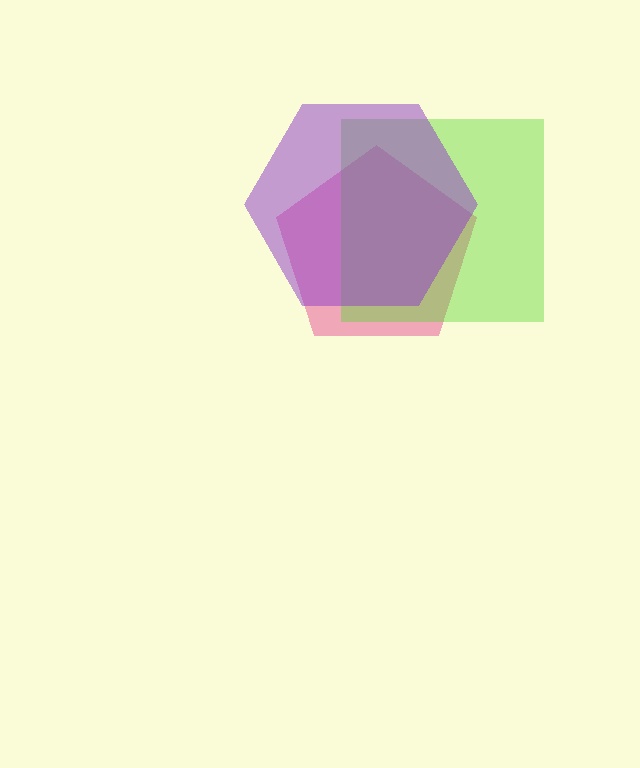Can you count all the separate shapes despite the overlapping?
Yes, there are 3 separate shapes.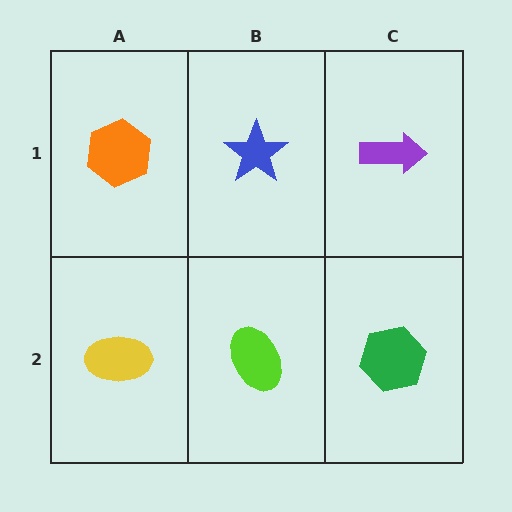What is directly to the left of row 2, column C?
A lime ellipse.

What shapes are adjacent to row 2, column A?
An orange hexagon (row 1, column A), a lime ellipse (row 2, column B).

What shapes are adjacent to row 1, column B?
A lime ellipse (row 2, column B), an orange hexagon (row 1, column A), a purple arrow (row 1, column C).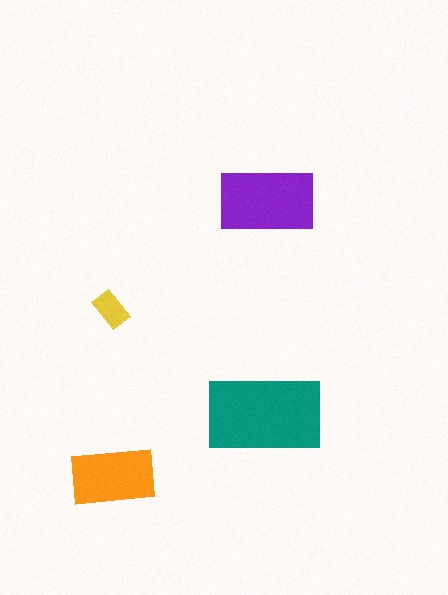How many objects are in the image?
There are 4 objects in the image.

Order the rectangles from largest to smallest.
the teal one, the purple one, the orange one, the yellow one.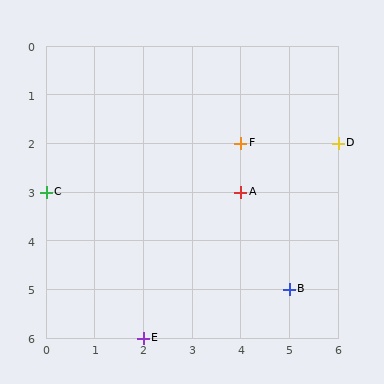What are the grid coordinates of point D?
Point D is at grid coordinates (6, 2).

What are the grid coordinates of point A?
Point A is at grid coordinates (4, 3).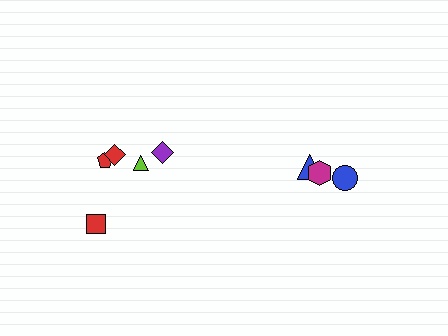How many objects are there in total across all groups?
There are 8 objects.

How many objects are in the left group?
There are 5 objects.